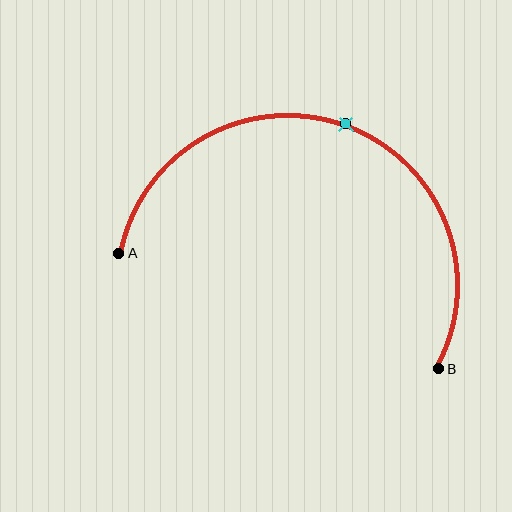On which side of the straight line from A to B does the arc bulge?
The arc bulges above the straight line connecting A and B.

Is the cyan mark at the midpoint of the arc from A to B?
Yes. The cyan mark lies on the arc at equal arc-length from both A and B — it is the arc midpoint.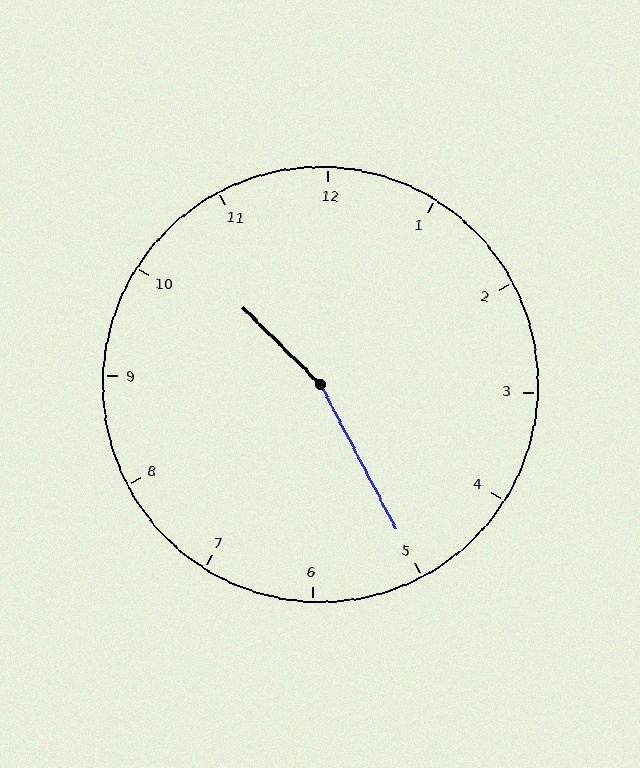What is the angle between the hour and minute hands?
Approximately 162 degrees.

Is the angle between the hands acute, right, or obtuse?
It is obtuse.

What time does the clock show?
10:25.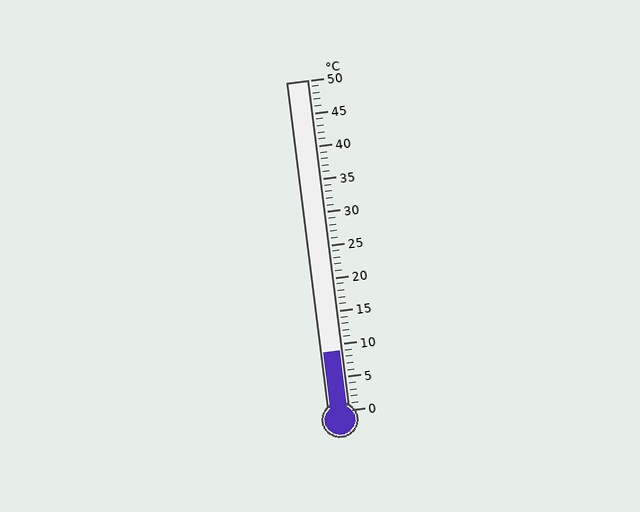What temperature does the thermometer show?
The thermometer shows approximately 9°C.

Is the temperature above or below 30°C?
The temperature is below 30°C.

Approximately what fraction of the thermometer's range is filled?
The thermometer is filled to approximately 20% of its range.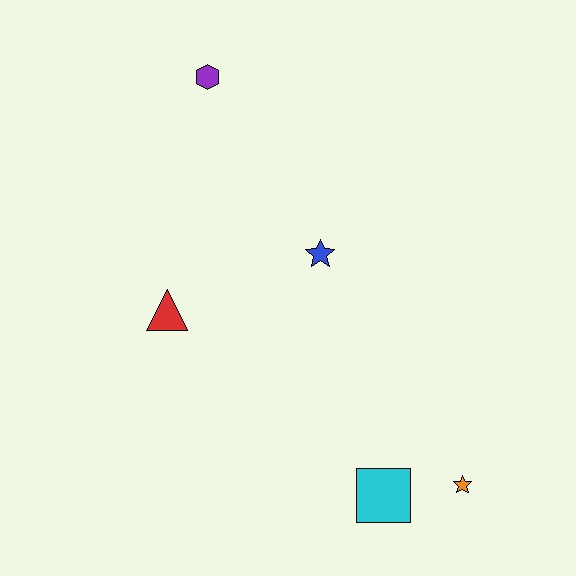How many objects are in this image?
There are 5 objects.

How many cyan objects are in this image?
There is 1 cyan object.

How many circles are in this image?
There are no circles.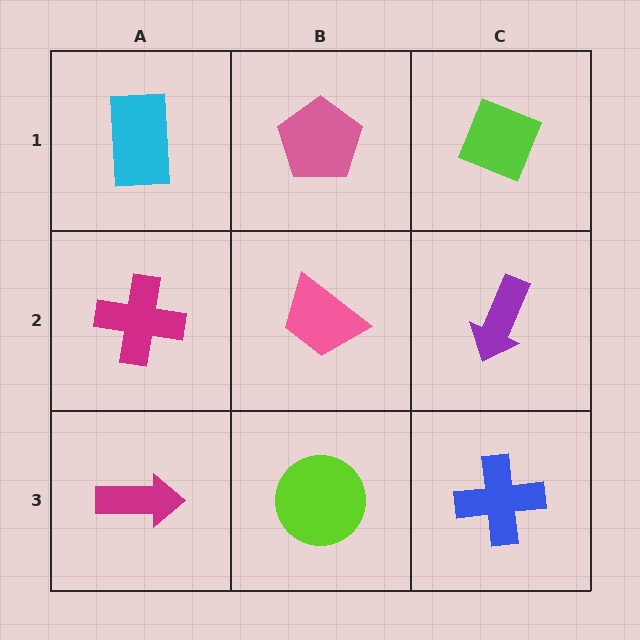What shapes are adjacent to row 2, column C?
A lime diamond (row 1, column C), a blue cross (row 3, column C), a pink trapezoid (row 2, column B).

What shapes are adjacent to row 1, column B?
A pink trapezoid (row 2, column B), a cyan rectangle (row 1, column A), a lime diamond (row 1, column C).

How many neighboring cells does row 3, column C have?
2.